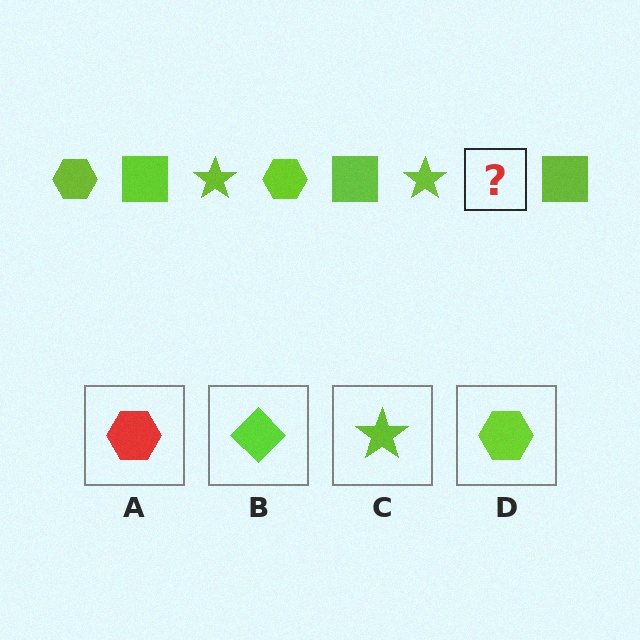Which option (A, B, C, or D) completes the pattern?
D.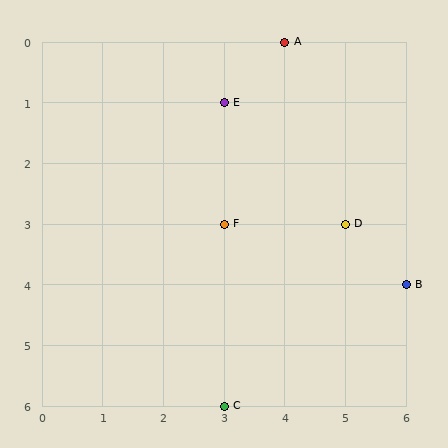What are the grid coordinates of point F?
Point F is at grid coordinates (3, 3).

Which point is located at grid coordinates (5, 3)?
Point D is at (5, 3).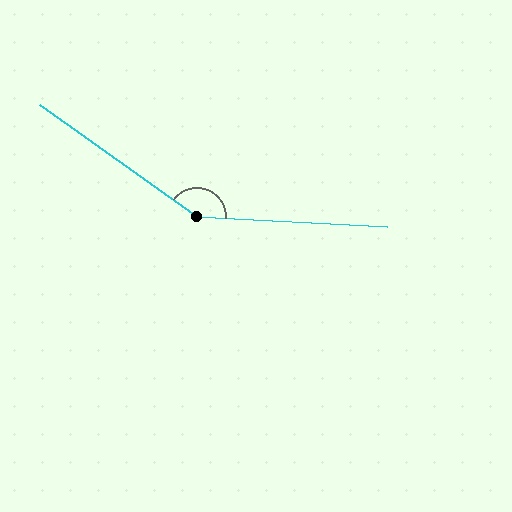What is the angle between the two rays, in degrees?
Approximately 148 degrees.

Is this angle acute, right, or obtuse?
It is obtuse.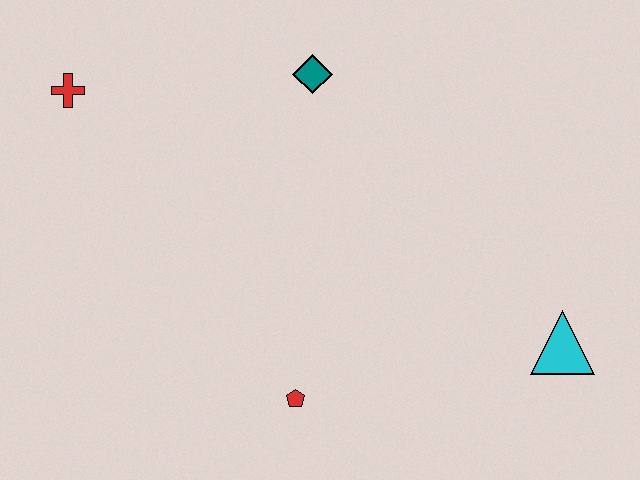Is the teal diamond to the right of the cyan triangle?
No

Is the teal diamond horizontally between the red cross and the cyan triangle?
Yes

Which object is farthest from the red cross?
The cyan triangle is farthest from the red cross.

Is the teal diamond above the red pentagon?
Yes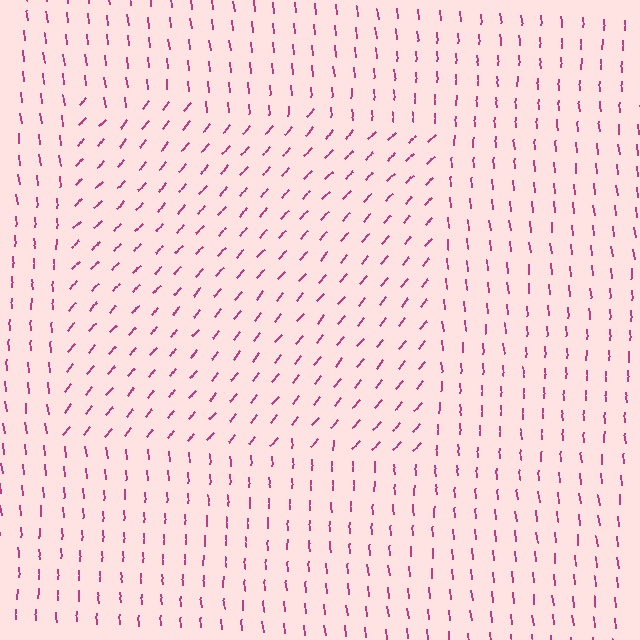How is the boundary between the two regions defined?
The boundary is defined purely by a change in line orientation (approximately 45 degrees difference). All lines are the same color and thickness.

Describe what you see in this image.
The image is filled with small magenta line segments. A rectangle region in the image has lines oriented differently from the surrounding lines, creating a visible texture boundary.